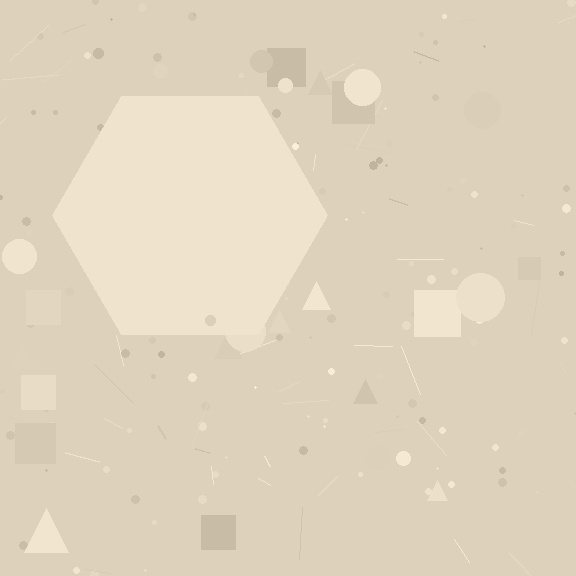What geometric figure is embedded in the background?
A hexagon is embedded in the background.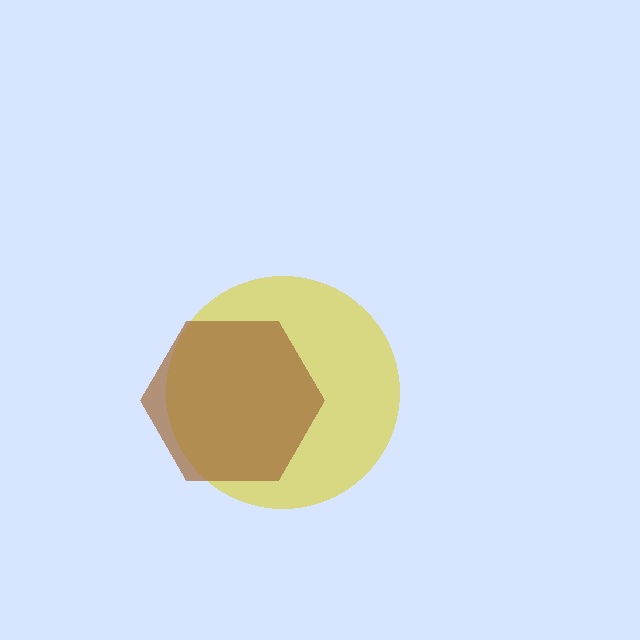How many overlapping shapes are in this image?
There are 2 overlapping shapes in the image.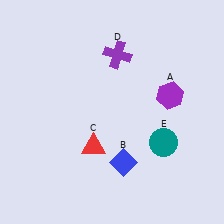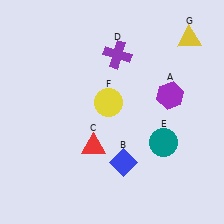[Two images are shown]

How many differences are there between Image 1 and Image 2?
There are 2 differences between the two images.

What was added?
A yellow circle (F), a yellow triangle (G) were added in Image 2.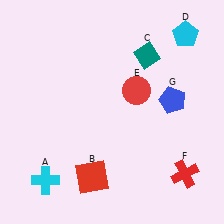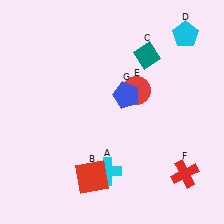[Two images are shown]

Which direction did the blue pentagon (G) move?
The blue pentagon (G) moved left.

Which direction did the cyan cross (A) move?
The cyan cross (A) moved right.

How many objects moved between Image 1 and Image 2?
2 objects moved between the two images.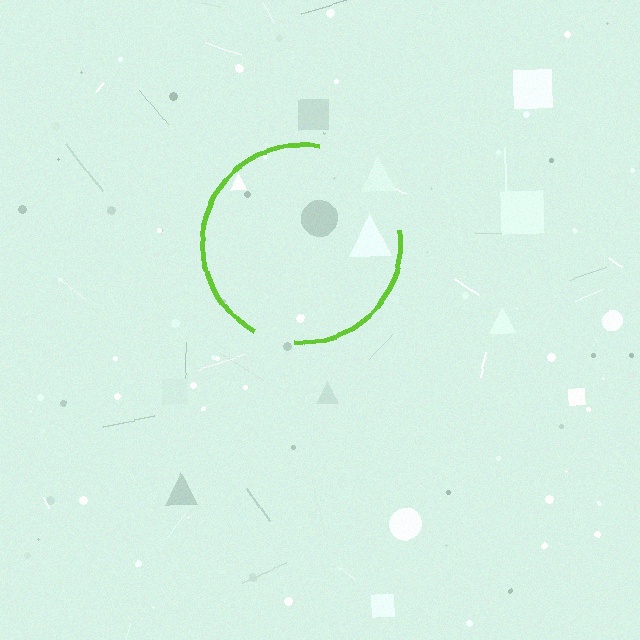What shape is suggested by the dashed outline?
The dashed outline suggests a circle.